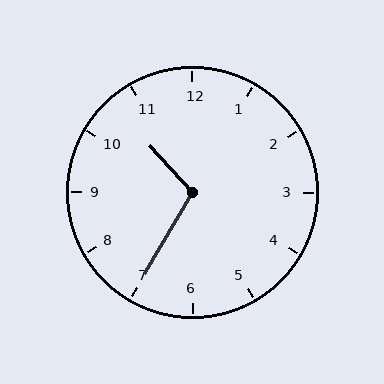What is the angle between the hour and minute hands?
Approximately 108 degrees.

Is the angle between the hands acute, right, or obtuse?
It is obtuse.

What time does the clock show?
10:35.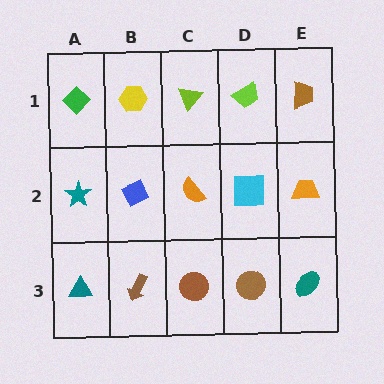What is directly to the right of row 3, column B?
A brown circle.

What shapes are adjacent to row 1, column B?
A blue diamond (row 2, column B), a green diamond (row 1, column A), a lime triangle (row 1, column C).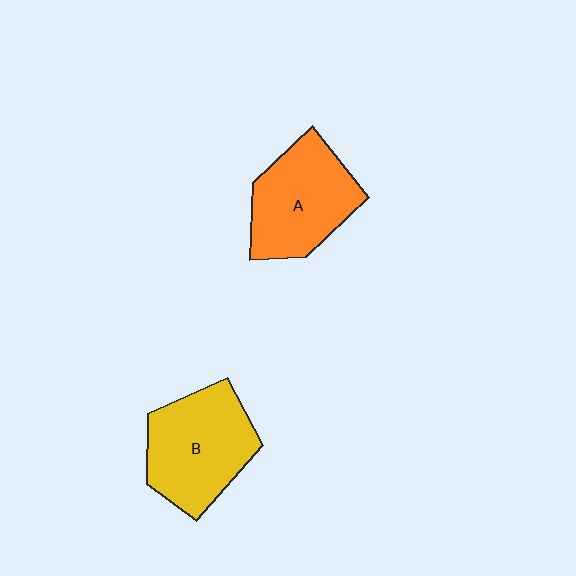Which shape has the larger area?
Shape B (yellow).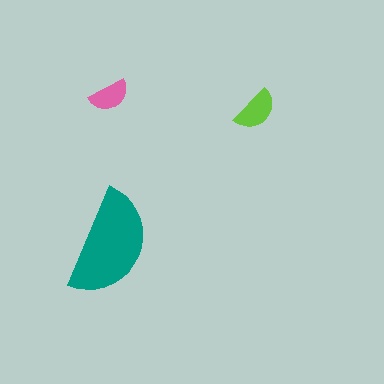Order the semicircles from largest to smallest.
the teal one, the lime one, the pink one.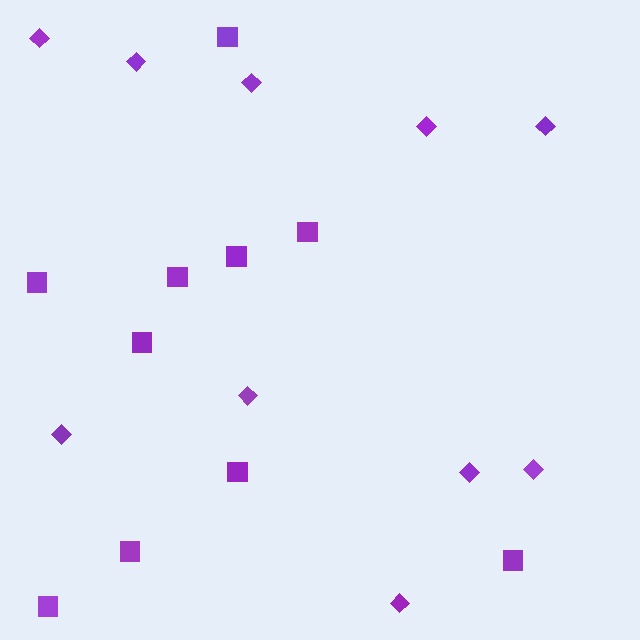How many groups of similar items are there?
There are 2 groups: one group of diamonds (10) and one group of squares (10).